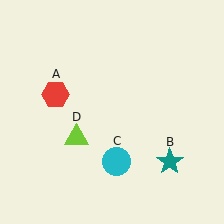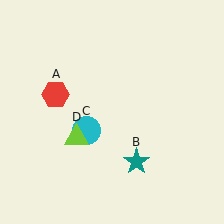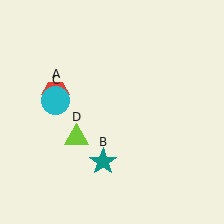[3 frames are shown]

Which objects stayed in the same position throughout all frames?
Red hexagon (object A) and lime triangle (object D) remained stationary.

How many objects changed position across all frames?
2 objects changed position: teal star (object B), cyan circle (object C).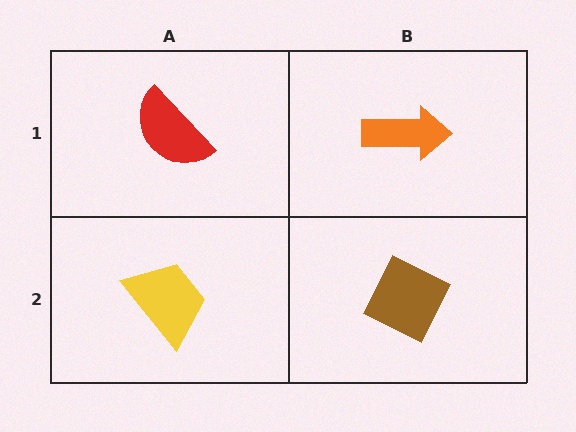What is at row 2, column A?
A yellow trapezoid.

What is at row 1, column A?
A red semicircle.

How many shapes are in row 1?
2 shapes.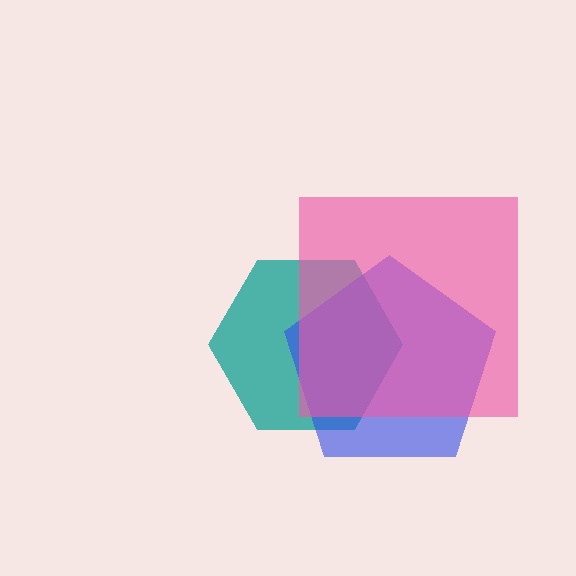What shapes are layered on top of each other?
The layered shapes are: a teal hexagon, a blue pentagon, a pink square.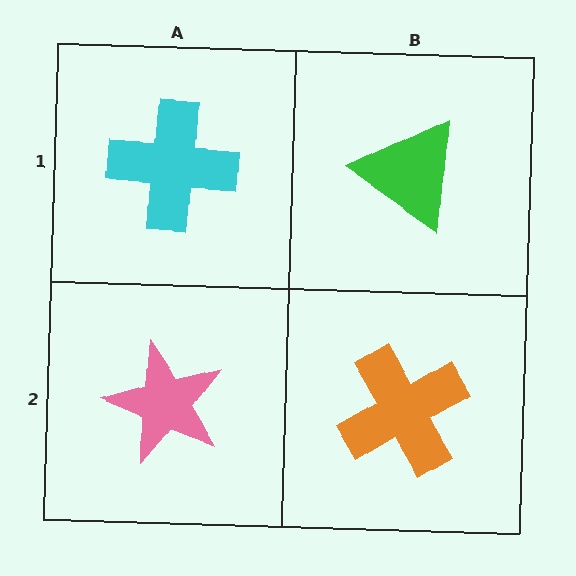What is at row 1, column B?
A green triangle.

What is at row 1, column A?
A cyan cross.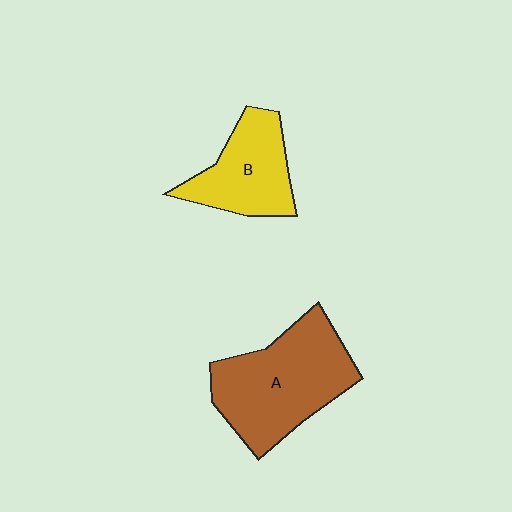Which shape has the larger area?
Shape A (brown).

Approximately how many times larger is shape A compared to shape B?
Approximately 1.5 times.